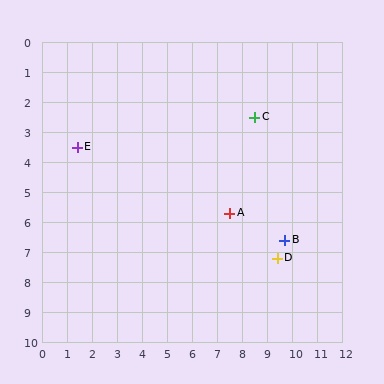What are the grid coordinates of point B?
Point B is at approximately (9.7, 6.6).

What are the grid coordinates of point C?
Point C is at approximately (8.5, 2.5).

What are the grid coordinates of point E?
Point E is at approximately (1.4, 3.5).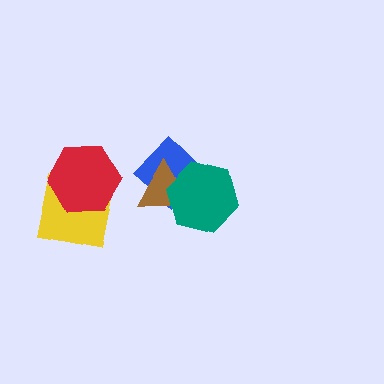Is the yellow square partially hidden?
Yes, it is partially covered by another shape.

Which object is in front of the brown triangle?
The teal hexagon is in front of the brown triangle.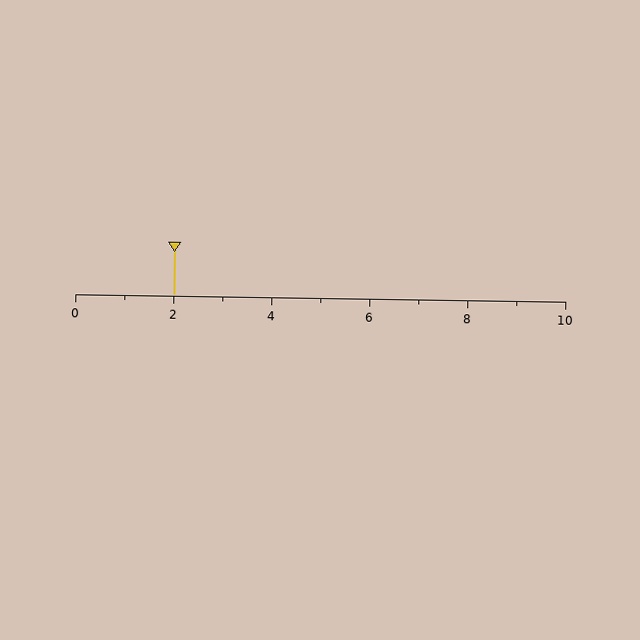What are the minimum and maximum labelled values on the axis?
The axis runs from 0 to 10.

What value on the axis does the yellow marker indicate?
The marker indicates approximately 2.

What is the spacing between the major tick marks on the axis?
The major ticks are spaced 2 apart.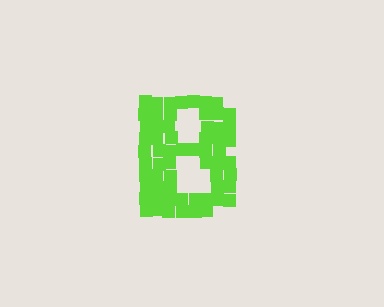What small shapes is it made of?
It is made of small squares.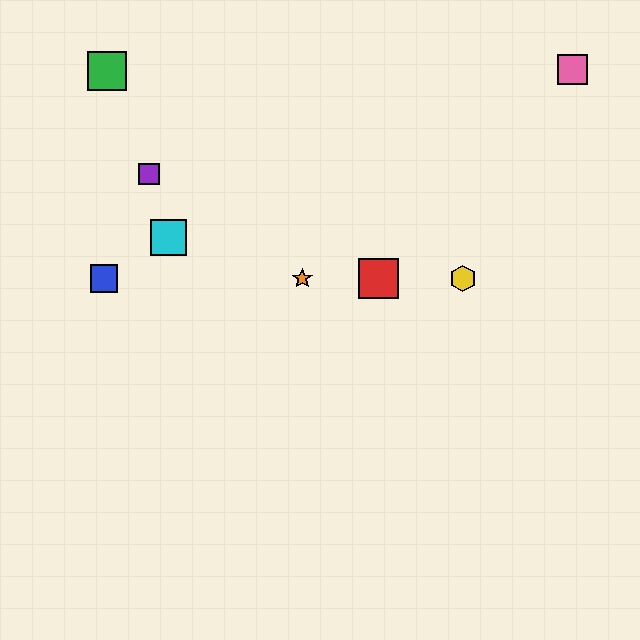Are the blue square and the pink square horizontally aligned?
No, the blue square is at y≈278 and the pink square is at y≈69.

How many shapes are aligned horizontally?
4 shapes (the red square, the blue square, the yellow hexagon, the orange star) are aligned horizontally.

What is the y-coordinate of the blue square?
The blue square is at y≈278.